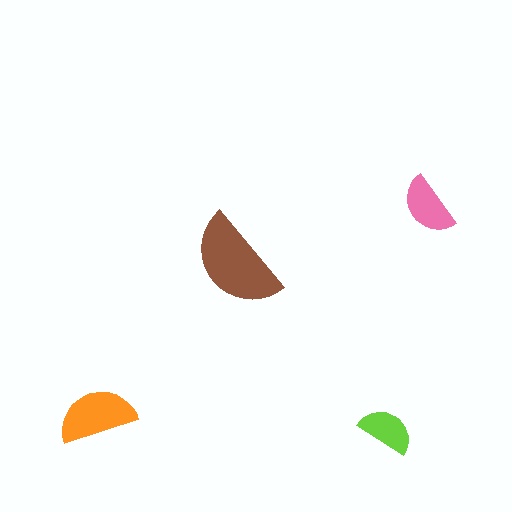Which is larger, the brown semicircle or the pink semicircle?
The brown one.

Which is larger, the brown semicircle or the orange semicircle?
The brown one.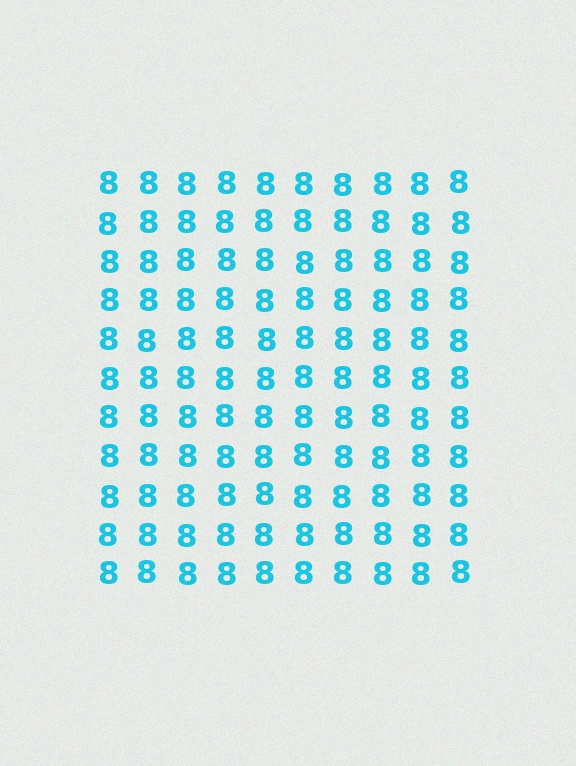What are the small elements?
The small elements are digit 8's.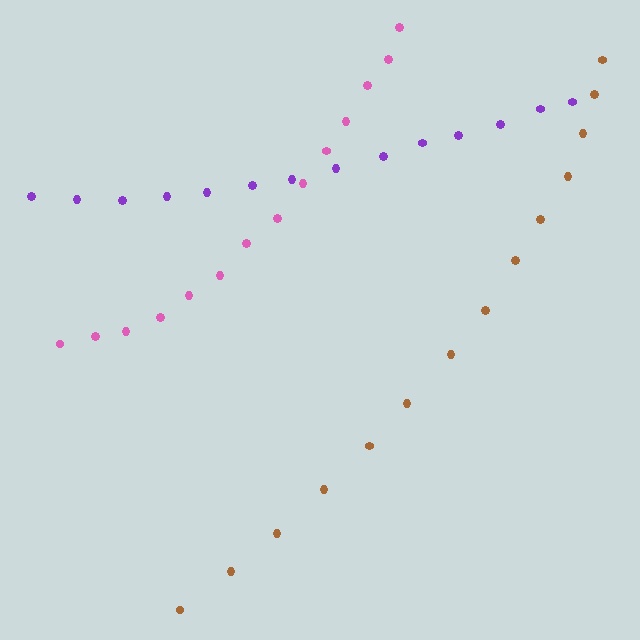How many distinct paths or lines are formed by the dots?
There are 3 distinct paths.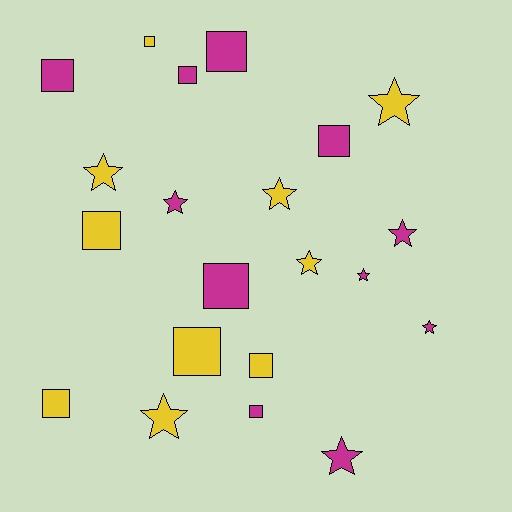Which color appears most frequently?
Magenta, with 11 objects.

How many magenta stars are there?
There are 5 magenta stars.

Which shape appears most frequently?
Square, with 11 objects.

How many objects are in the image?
There are 21 objects.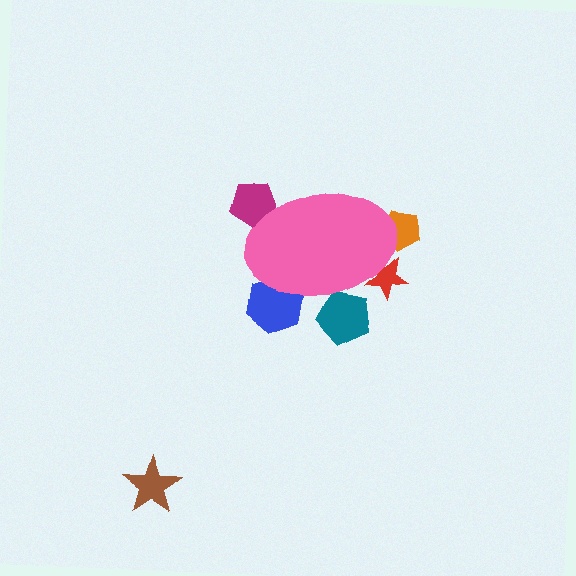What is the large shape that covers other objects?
A pink ellipse.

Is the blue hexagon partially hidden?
Yes, the blue hexagon is partially hidden behind the pink ellipse.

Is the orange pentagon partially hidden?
Yes, the orange pentagon is partially hidden behind the pink ellipse.